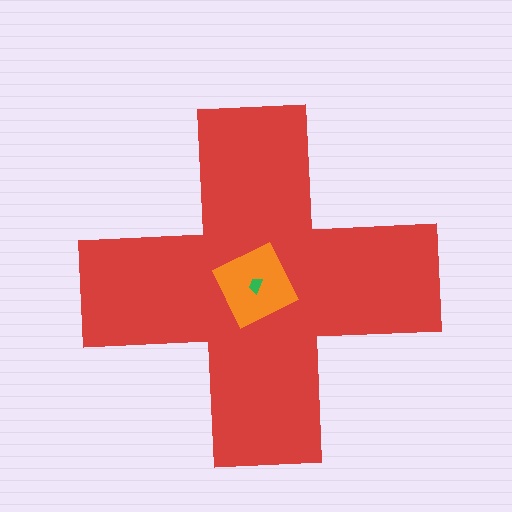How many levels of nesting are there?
3.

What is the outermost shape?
The red cross.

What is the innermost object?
The green trapezoid.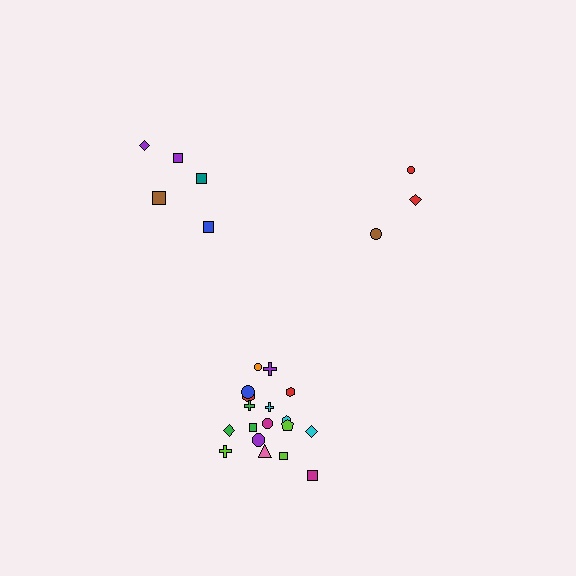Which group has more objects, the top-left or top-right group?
The top-left group.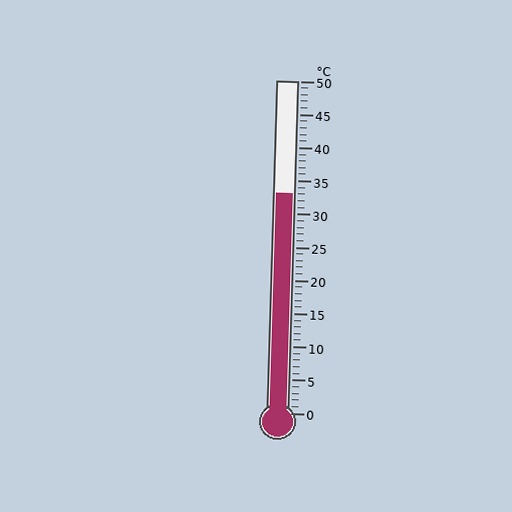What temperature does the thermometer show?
The thermometer shows approximately 33°C.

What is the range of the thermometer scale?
The thermometer scale ranges from 0°C to 50°C.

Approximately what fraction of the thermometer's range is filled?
The thermometer is filled to approximately 65% of its range.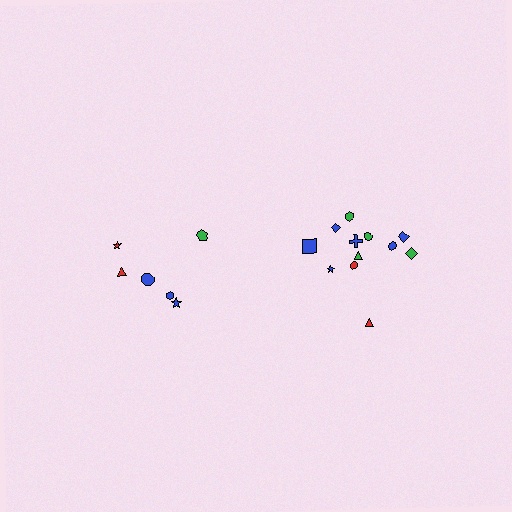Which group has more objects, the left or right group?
The right group.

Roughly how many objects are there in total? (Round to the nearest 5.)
Roughly 20 objects in total.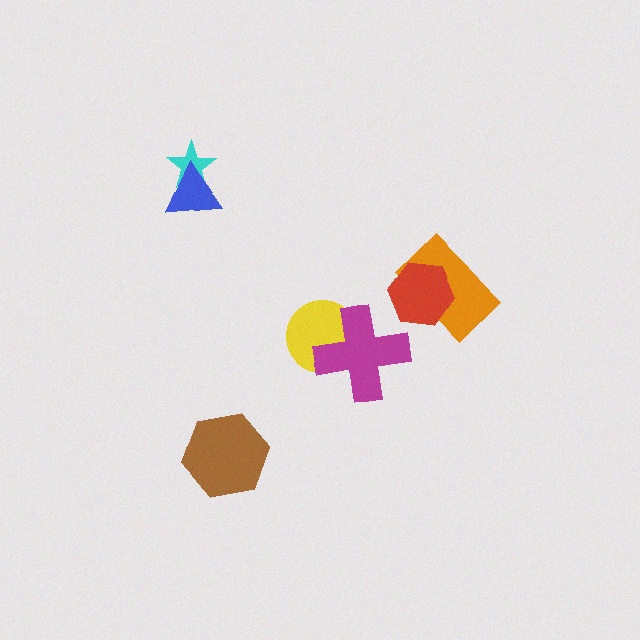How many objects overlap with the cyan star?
1 object overlaps with the cyan star.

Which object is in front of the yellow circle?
The magenta cross is in front of the yellow circle.